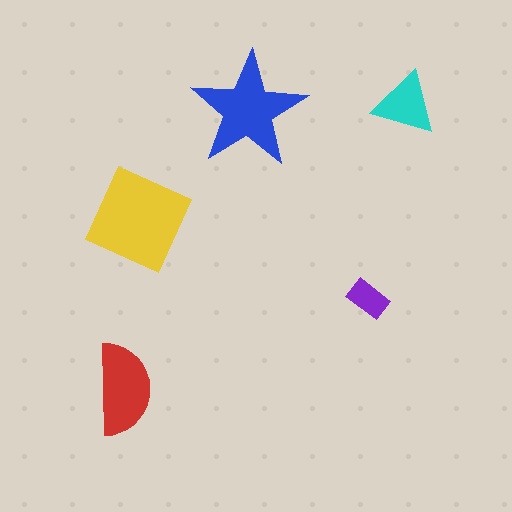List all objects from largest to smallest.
The yellow diamond, the blue star, the red semicircle, the cyan triangle, the purple rectangle.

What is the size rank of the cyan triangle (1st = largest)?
4th.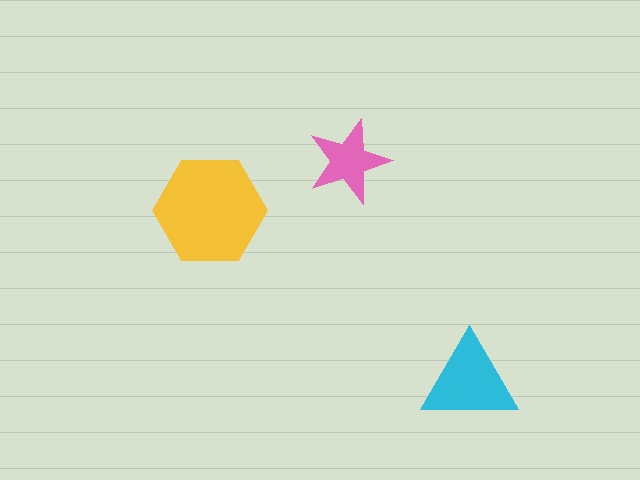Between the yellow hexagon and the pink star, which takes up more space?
The yellow hexagon.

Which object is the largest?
The yellow hexagon.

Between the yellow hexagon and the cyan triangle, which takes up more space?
The yellow hexagon.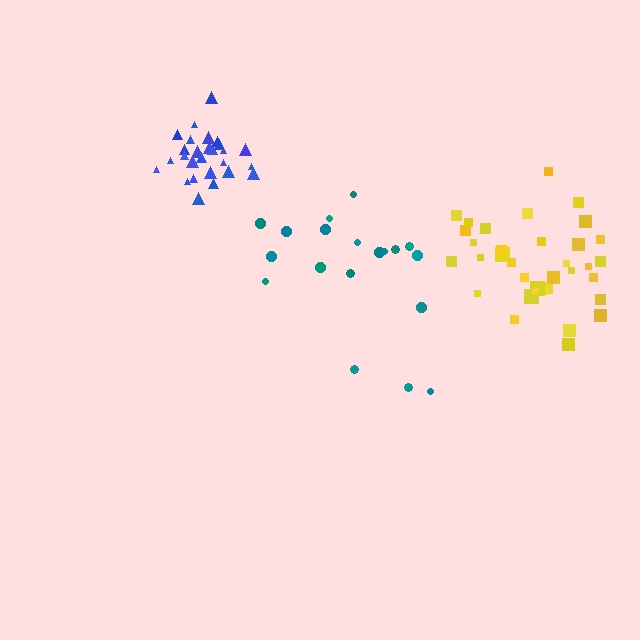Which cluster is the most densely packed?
Blue.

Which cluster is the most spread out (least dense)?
Teal.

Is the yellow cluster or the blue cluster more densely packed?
Blue.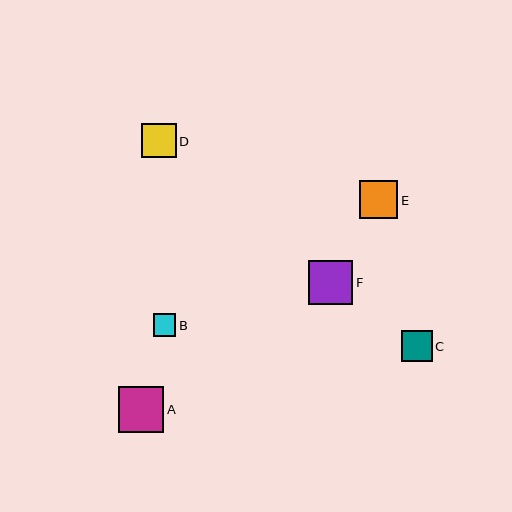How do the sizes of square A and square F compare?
Square A and square F are approximately the same size.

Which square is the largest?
Square A is the largest with a size of approximately 46 pixels.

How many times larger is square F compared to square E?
Square F is approximately 1.2 times the size of square E.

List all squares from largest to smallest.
From largest to smallest: A, F, E, D, C, B.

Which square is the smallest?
Square B is the smallest with a size of approximately 22 pixels.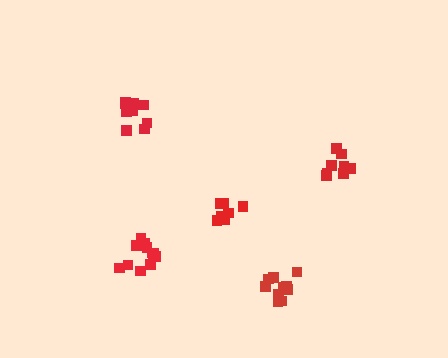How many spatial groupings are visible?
There are 5 spatial groupings.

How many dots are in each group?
Group 1: 10 dots, Group 2: 8 dots, Group 3: 8 dots, Group 4: 13 dots, Group 5: 11 dots (50 total).